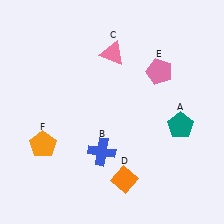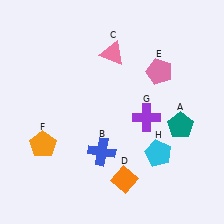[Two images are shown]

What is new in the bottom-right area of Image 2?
A cyan pentagon (H) was added in the bottom-right area of Image 2.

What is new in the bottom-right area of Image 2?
A purple cross (G) was added in the bottom-right area of Image 2.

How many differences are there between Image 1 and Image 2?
There are 2 differences between the two images.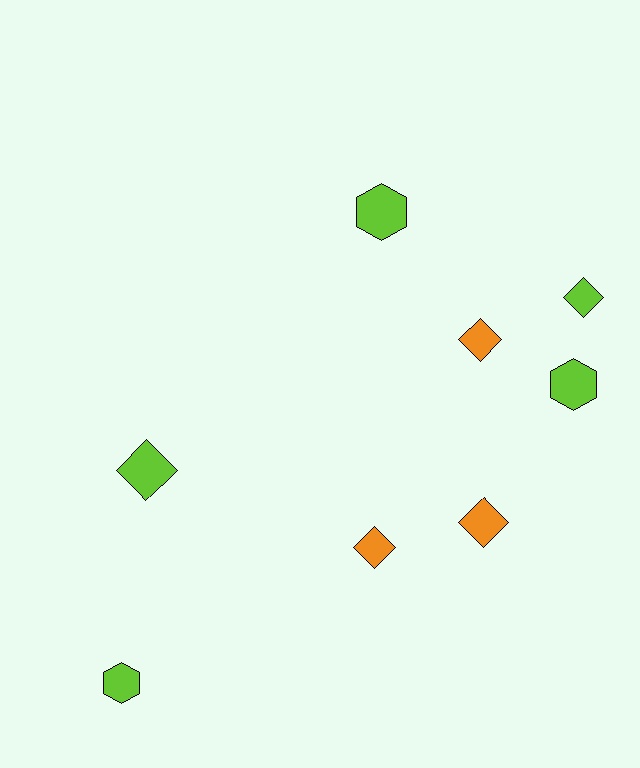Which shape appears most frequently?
Diamond, with 5 objects.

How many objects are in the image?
There are 8 objects.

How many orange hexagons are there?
There are no orange hexagons.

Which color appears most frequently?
Lime, with 5 objects.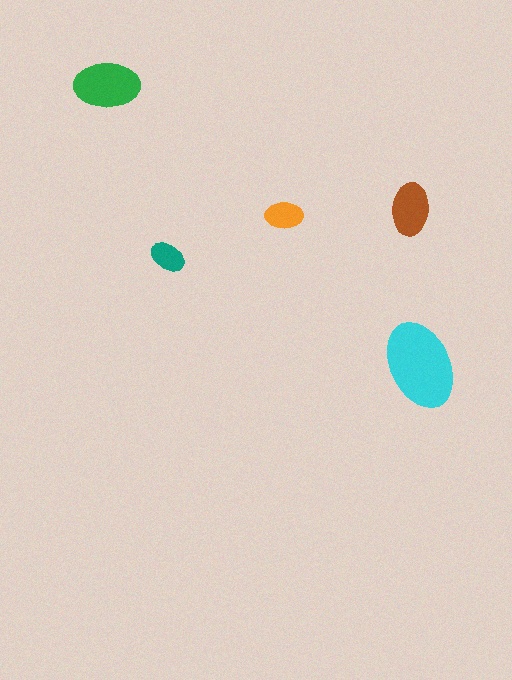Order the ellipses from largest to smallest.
the cyan one, the green one, the brown one, the orange one, the teal one.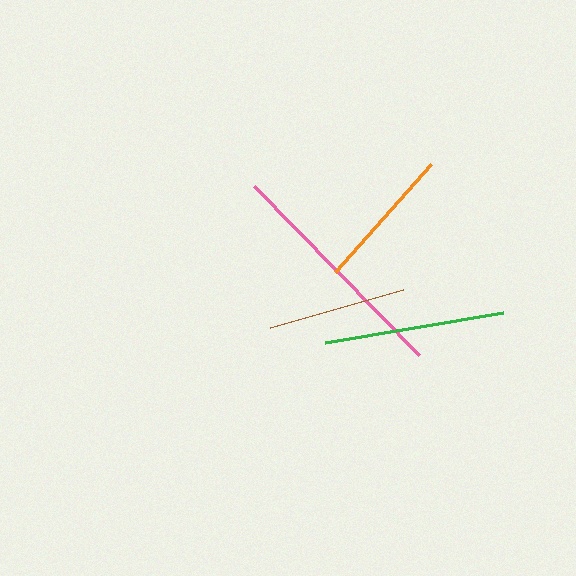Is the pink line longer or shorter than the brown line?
The pink line is longer than the brown line.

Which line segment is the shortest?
The brown line is the shortest at approximately 138 pixels.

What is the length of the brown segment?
The brown segment is approximately 138 pixels long.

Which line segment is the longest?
The pink line is the longest at approximately 237 pixels.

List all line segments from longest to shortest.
From longest to shortest: pink, green, orange, brown.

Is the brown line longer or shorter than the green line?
The green line is longer than the brown line.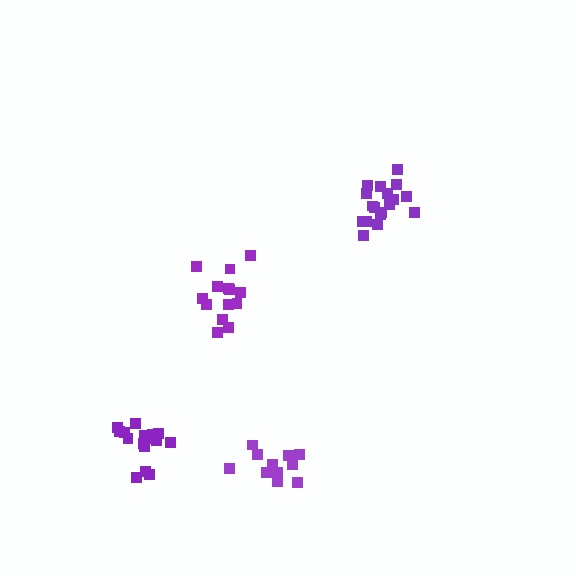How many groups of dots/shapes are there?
There are 4 groups.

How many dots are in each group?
Group 1: 16 dots, Group 2: 12 dots, Group 3: 14 dots, Group 4: 18 dots (60 total).